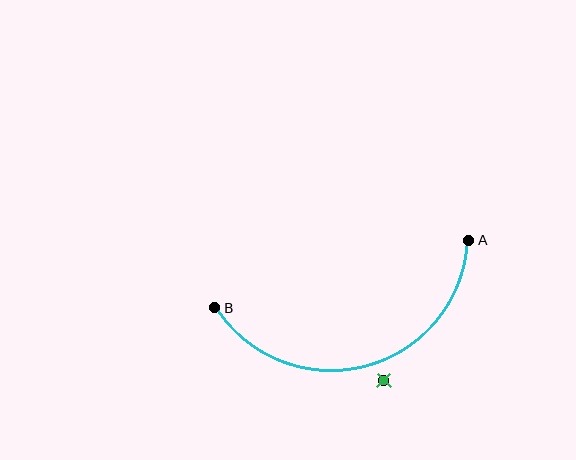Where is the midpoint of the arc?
The arc midpoint is the point on the curve farthest from the straight line joining A and B. It sits below that line.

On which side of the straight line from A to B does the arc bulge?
The arc bulges below the straight line connecting A and B.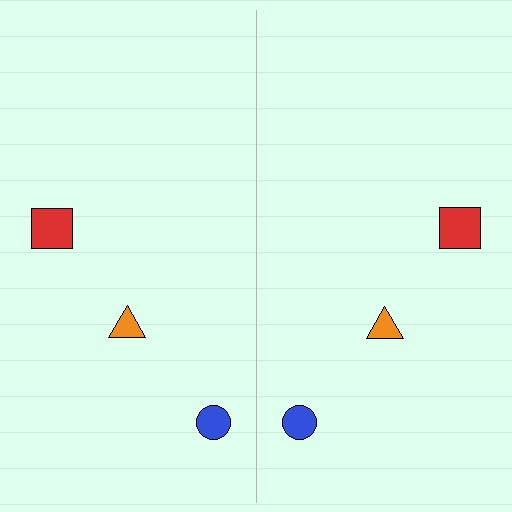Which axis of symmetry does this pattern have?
The pattern has a vertical axis of symmetry running through the center of the image.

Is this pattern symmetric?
Yes, this pattern has bilateral (reflection) symmetry.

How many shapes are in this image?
There are 6 shapes in this image.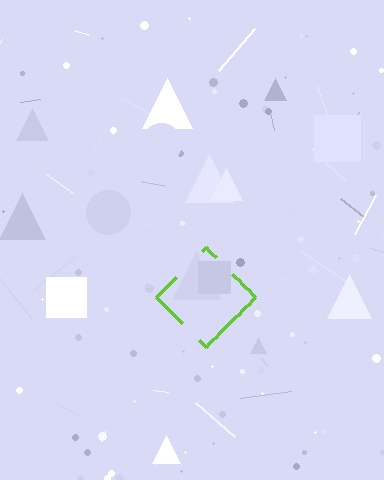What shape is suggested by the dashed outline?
The dashed outline suggests a diamond.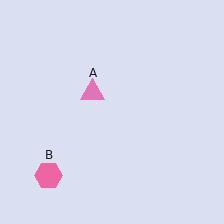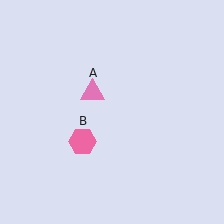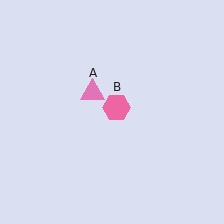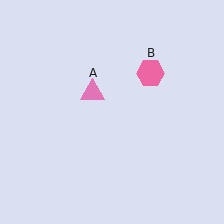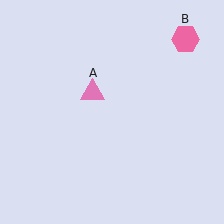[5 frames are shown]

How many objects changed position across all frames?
1 object changed position: pink hexagon (object B).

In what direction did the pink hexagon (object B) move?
The pink hexagon (object B) moved up and to the right.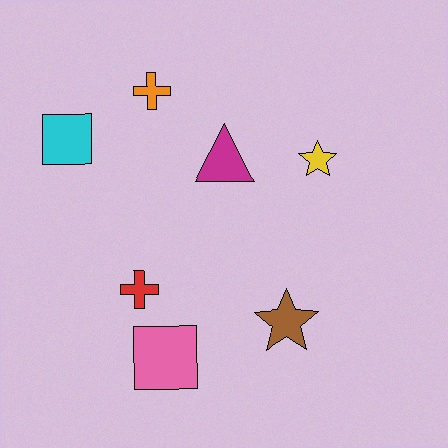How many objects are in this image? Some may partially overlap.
There are 7 objects.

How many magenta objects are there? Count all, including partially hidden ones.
There is 1 magenta object.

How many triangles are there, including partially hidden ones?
There is 1 triangle.